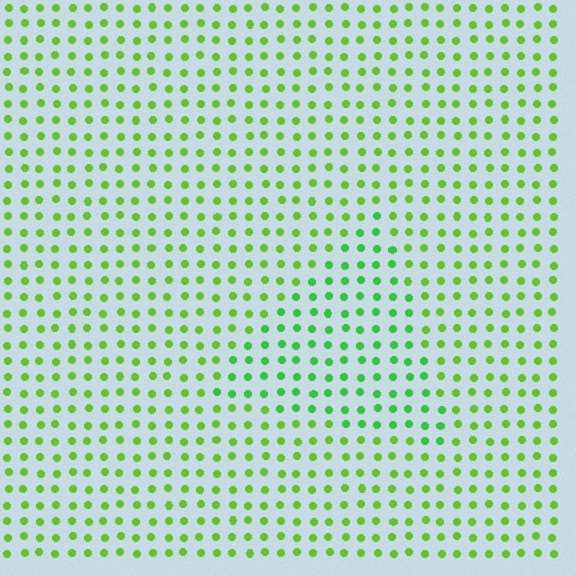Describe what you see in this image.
The image is filled with small lime elements in a uniform arrangement. A triangle-shaped region is visible where the elements are tinted to a slightly different hue, forming a subtle color boundary.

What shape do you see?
I see a triangle.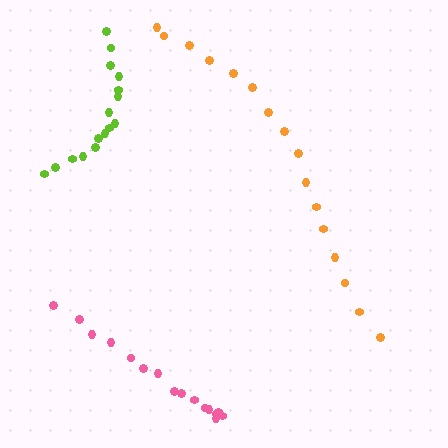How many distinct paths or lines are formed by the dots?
There are 3 distinct paths.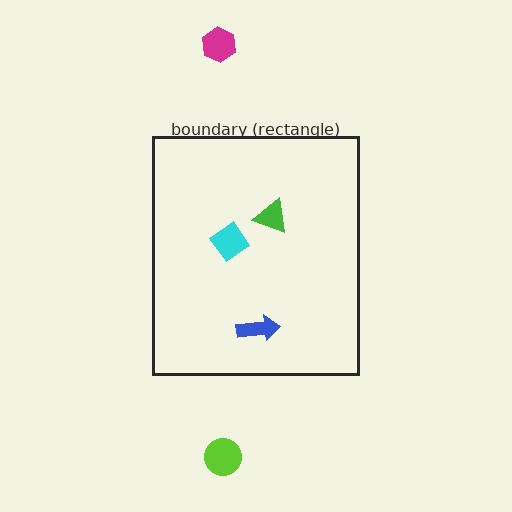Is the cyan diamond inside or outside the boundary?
Inside.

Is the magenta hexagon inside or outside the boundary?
Outside.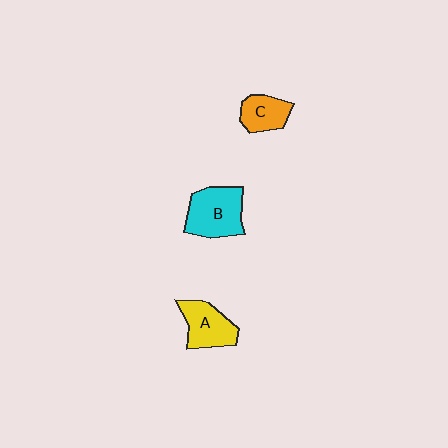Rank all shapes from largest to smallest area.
From largest to smallest: B (cyan), A (yellow), C (orange).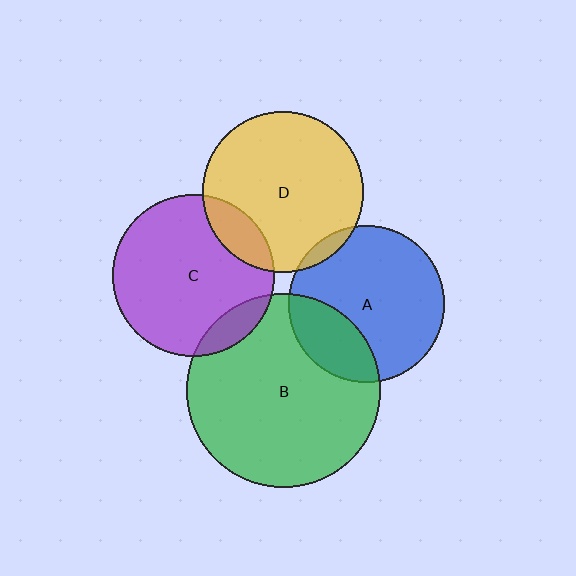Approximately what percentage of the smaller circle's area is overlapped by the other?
Approximately 15%.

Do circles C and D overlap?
Yes.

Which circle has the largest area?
Circle B (green).